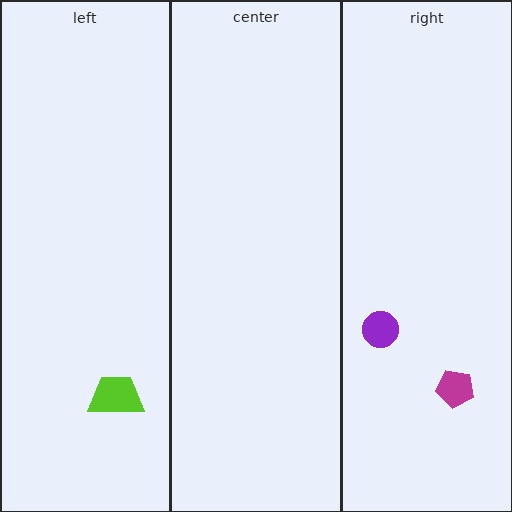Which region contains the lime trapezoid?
The left region.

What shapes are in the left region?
The lime trapezoid.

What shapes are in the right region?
The purple circle, the magenta pentagon.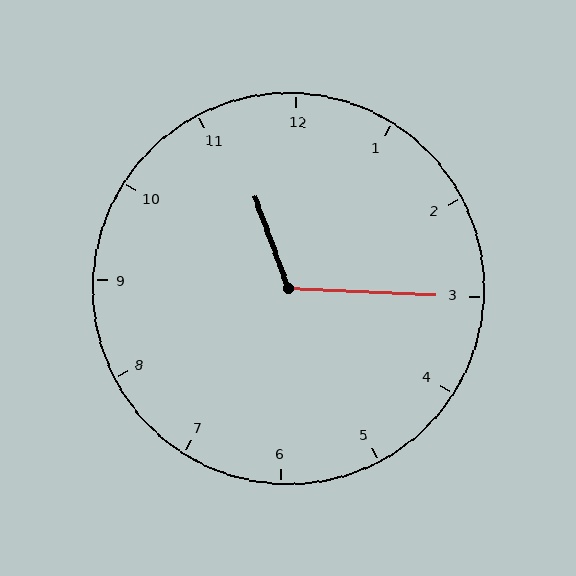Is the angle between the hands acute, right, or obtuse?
It is obtuse.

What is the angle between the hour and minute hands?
Approximately 112 degrees.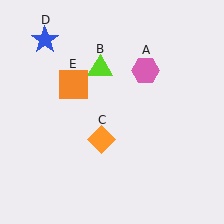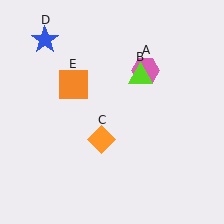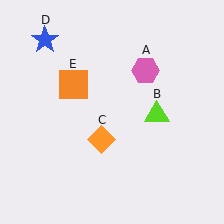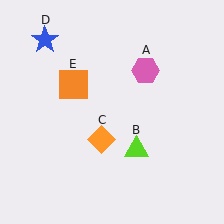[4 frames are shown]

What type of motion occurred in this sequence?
The lime triangle (object B) rotated clockwise around the center of the scene.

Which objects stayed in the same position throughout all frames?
Pink hexagon (object A) and orange diamond (object C) and blue star (object D) and orange square (object E) remained stationary.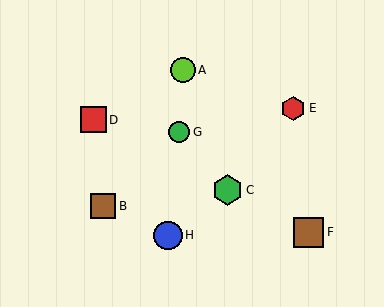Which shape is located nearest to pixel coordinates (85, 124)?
The red square (labeled D) at (93, 120) is nearest to that location.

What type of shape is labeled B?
Shape B is a brown square.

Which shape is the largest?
The green hexagon (labeled C) is the largest.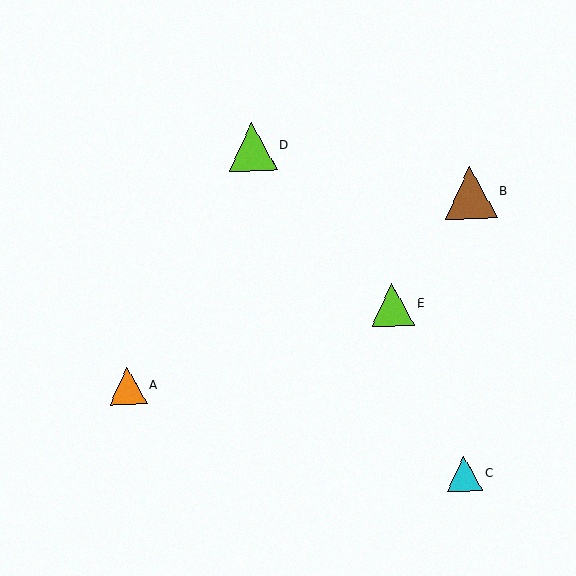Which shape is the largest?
The brown triangle (labeled B) is the largest.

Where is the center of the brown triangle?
The center of the brown triangle is at (471, 192).